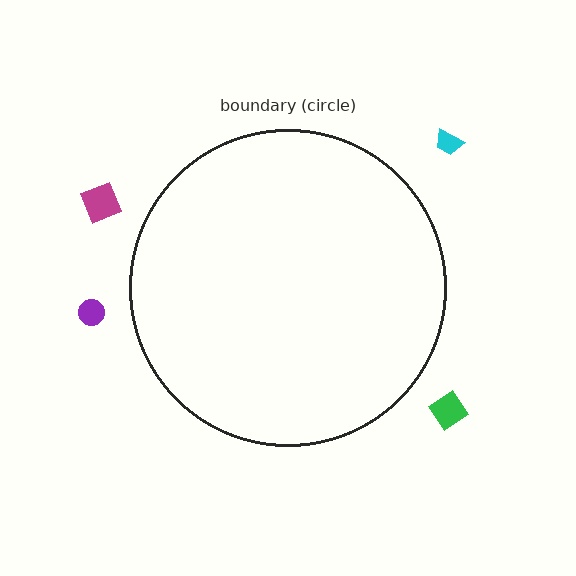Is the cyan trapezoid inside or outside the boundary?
Outside.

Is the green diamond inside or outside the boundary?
Outside.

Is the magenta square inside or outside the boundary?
Outside.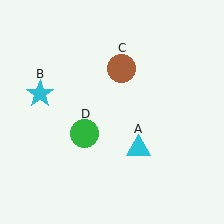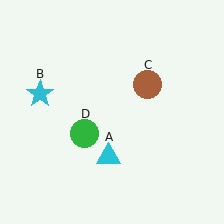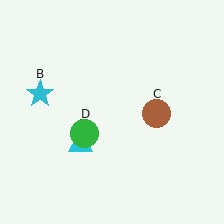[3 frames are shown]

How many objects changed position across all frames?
2 objects changed position: cyan triangle (object A), brown circle (object C).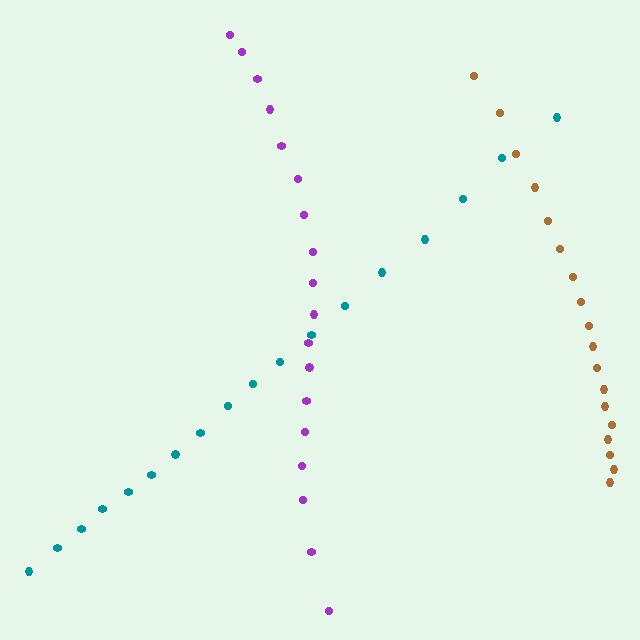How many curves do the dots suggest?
There are 3 distinct paths.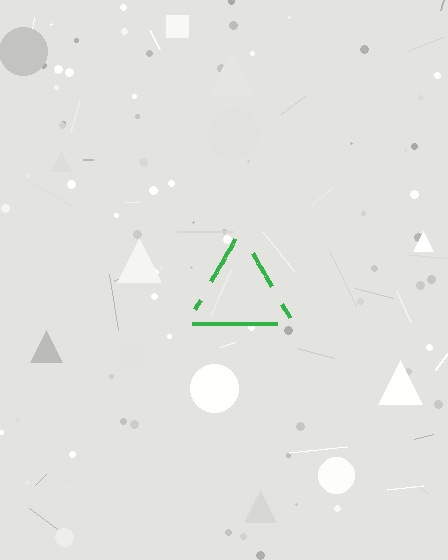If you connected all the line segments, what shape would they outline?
They would outline a triangle.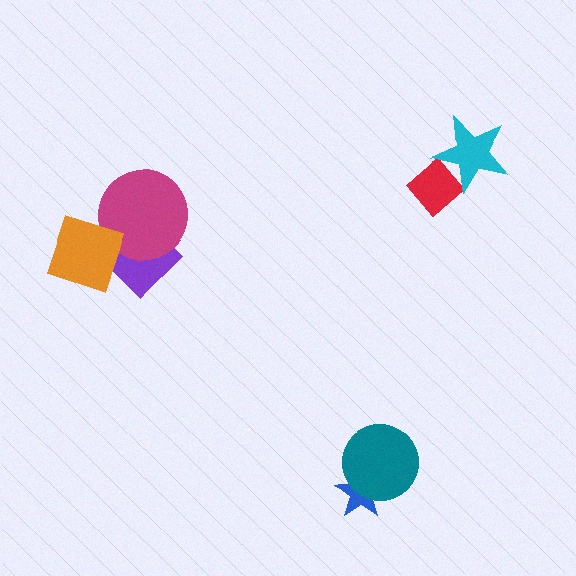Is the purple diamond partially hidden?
Yes, it is partially covered by another shape.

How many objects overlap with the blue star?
1 object overlaps with the blue star.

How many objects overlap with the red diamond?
1 object overlaps with the red diamond.